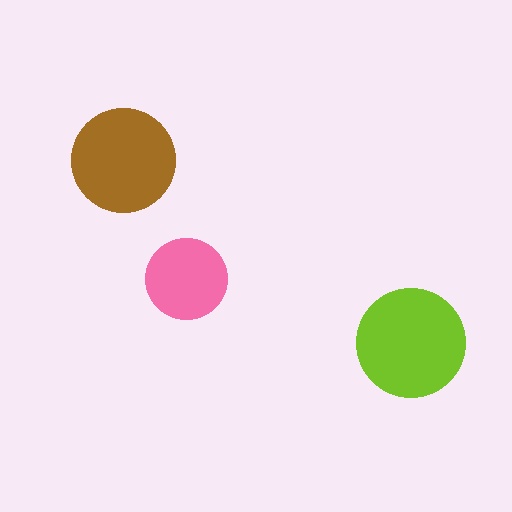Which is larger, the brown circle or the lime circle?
The lime one.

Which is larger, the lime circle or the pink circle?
The lime one.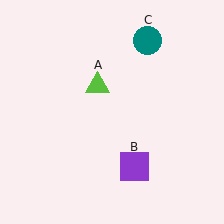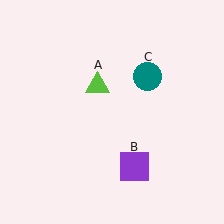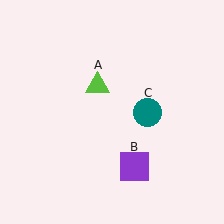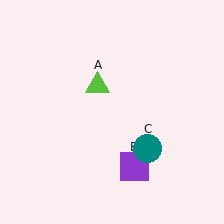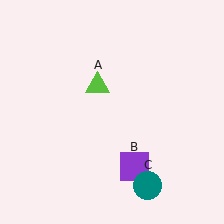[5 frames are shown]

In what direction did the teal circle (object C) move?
The teal circle (object C) moved down.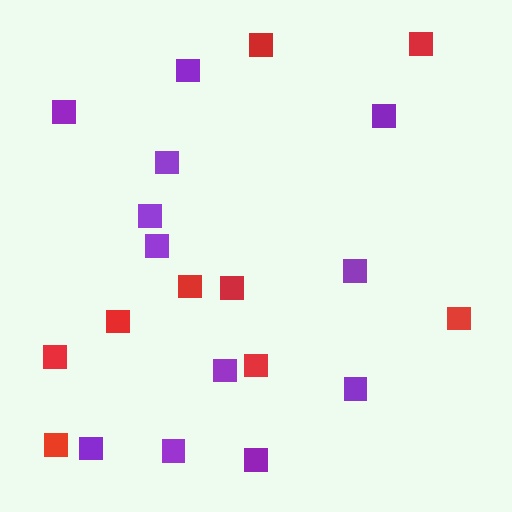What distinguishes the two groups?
There are 2 groups: one group of purple squares (12) and one group of red squares (9).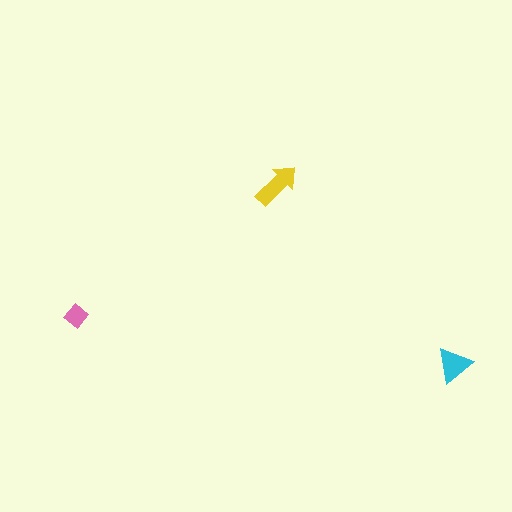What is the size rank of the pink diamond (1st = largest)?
3rd.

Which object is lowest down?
The cyan triangle is bottommost.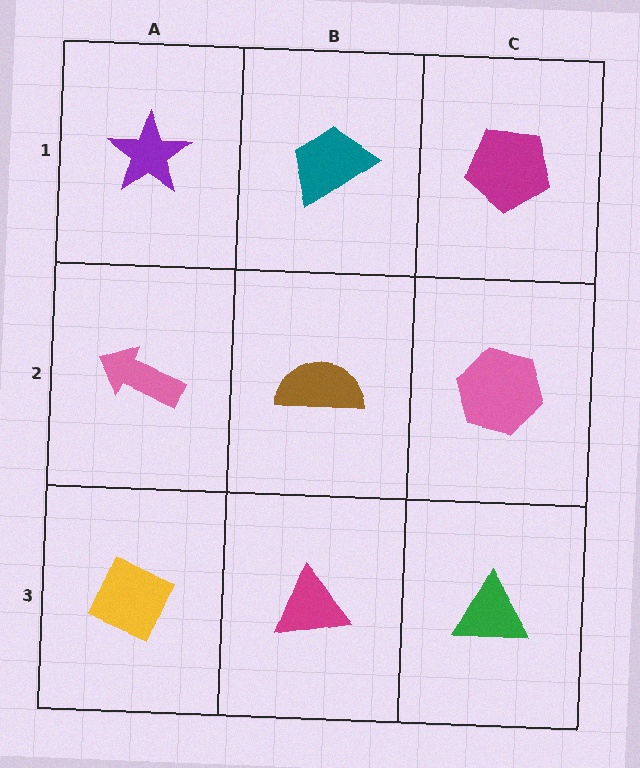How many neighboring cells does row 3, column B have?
3.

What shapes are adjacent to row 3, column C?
A pink hexagon (row 2, column C), a magenta triangle (row 3, column B).